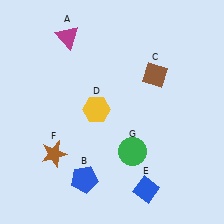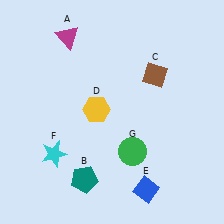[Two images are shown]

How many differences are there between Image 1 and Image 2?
There are 2 differences between the two images.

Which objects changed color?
B changed from blue to teal. F changed from brown to cyan.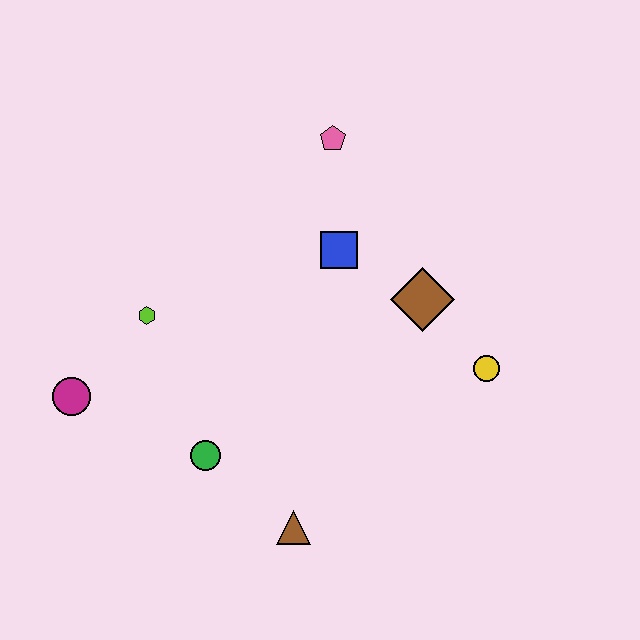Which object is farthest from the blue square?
The magenta circle is farthest from the blue square.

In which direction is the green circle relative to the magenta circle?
The green circle is to the right of the magenta circle.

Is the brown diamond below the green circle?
No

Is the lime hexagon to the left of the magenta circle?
No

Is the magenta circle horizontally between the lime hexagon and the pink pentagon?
No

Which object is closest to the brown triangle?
The green circle is closest to the brown triangle.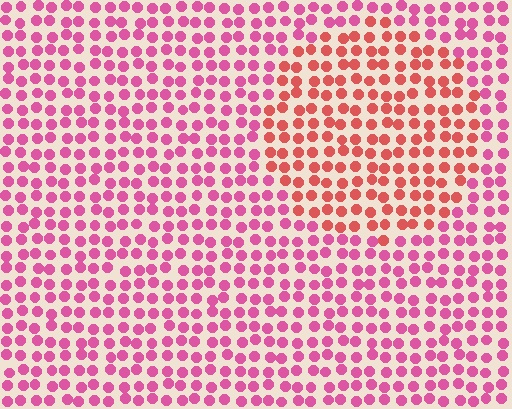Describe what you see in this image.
The image is filled with small pink elements in a uniform arrangement. A circle-shaped region is visible where the elements are tinted to a slightly different hue, forming a subtle color boundary.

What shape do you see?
I see a circle.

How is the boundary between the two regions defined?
The boundary is defined purely by a slight shift in hue (about 34 degrees). Spacing, size, and orientation are identical on both sides.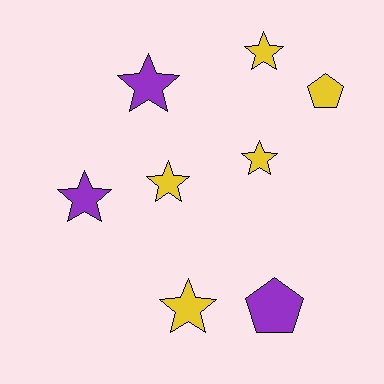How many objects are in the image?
There are 8 objects.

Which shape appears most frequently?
Star, with 6 objects.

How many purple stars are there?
There are 2 purple stars.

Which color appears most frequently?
Yellow, with 5 objects.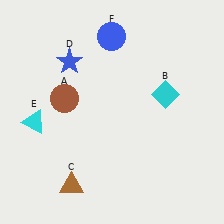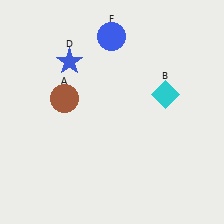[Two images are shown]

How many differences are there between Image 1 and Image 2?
There are 2 differences between the two images.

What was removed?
The cyan triangle (E), the brown triangle (C) were removed in Image 2.